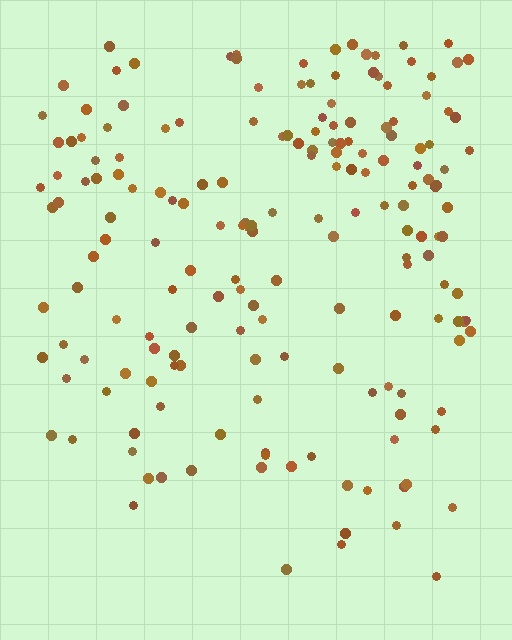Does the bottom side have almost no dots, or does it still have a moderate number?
Still a moderate number, just noticeably fewer than the top.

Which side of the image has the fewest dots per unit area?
The bottom.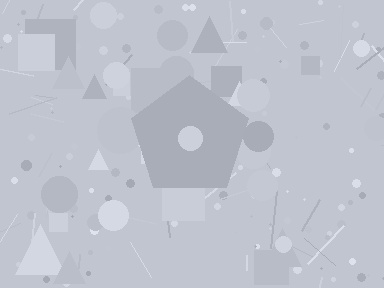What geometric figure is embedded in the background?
A pentagon is embedded in the background.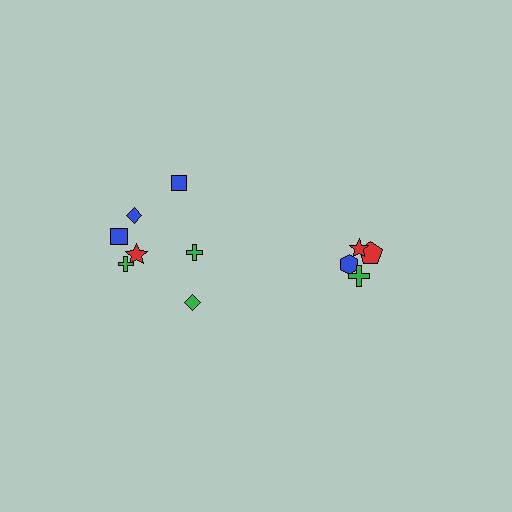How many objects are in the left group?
There are 7 objects.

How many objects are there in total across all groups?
There are 11 objects.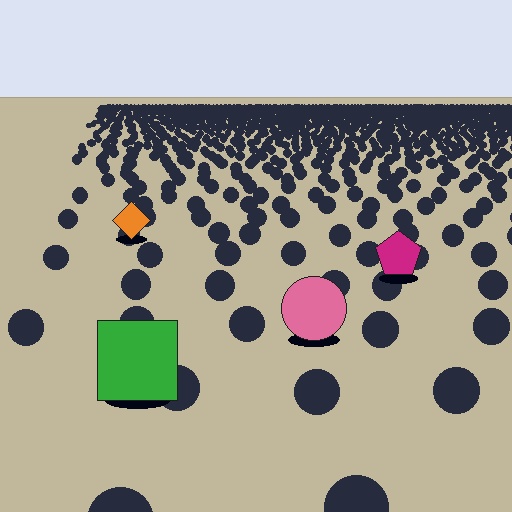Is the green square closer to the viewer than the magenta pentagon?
Yes. The green square is closer — you can tell from the texture gradient: the ground texture is coarser near it.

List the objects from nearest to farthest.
From nearest to farthest: the green square, the pink circle, the magenta pentagon, the orange diamond.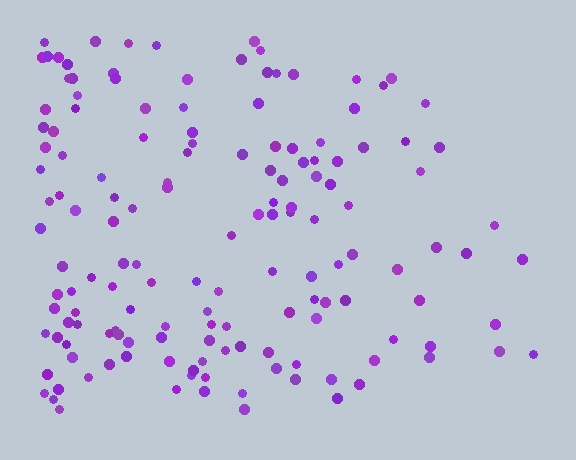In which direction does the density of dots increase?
From right to left, with the left side densest.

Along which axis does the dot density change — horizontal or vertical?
Horizontal.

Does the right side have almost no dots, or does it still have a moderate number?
Still a moderate number, just noticeably fewer than the left.